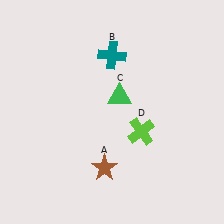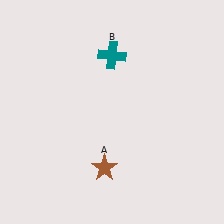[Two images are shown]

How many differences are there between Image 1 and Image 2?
There are 2 differences between the two images.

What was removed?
The lime cross (D), the green triangle (C) were removed in Image 2.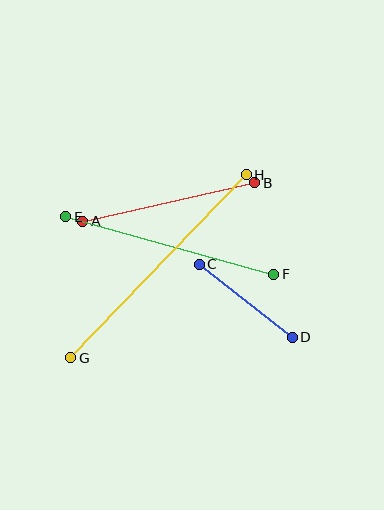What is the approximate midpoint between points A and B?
The midpoint is at approximately (169, 202) pixels.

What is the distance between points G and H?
The distance is approximately 253 pixels.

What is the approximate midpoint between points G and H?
The midpoint is at approximately (159, 266) pixels.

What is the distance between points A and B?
The distance is approximately 177 pixels.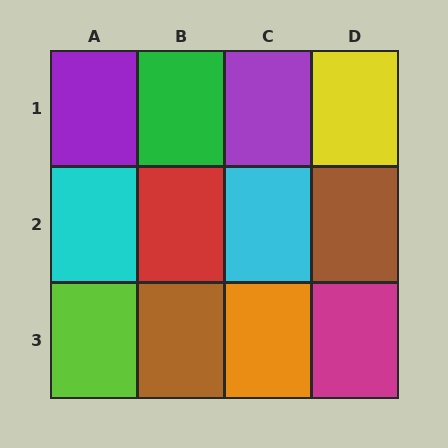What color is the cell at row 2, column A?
Cyan.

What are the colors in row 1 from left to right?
Purple, green, purple, yellow.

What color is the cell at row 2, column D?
Brown.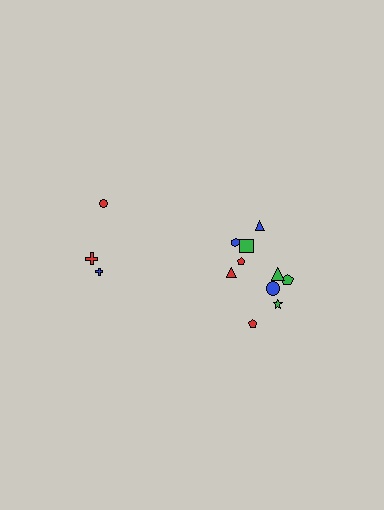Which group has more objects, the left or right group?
The right group.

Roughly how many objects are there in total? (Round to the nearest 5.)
Roughly 15 objects in total.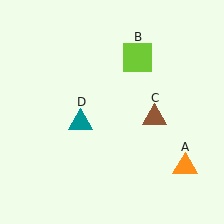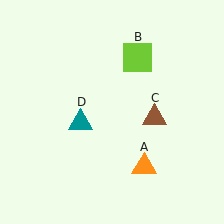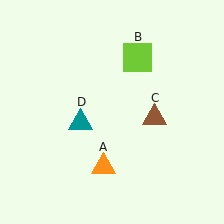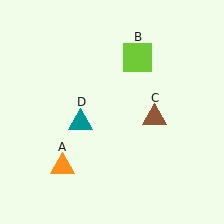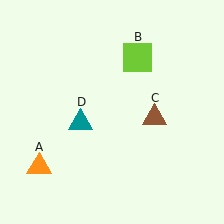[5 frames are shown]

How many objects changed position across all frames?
1 object changed position: orange triangle (object A).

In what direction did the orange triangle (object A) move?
The orange triangle (object A) moved left.